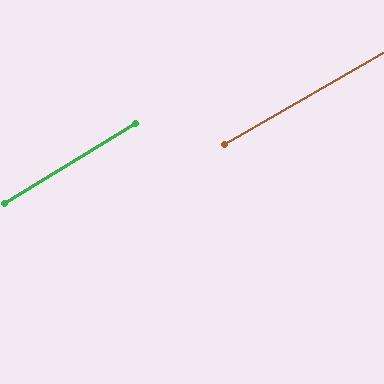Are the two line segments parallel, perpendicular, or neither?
Parallel — their directions differ by only 1.5°.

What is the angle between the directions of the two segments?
Approximately 2 degrees.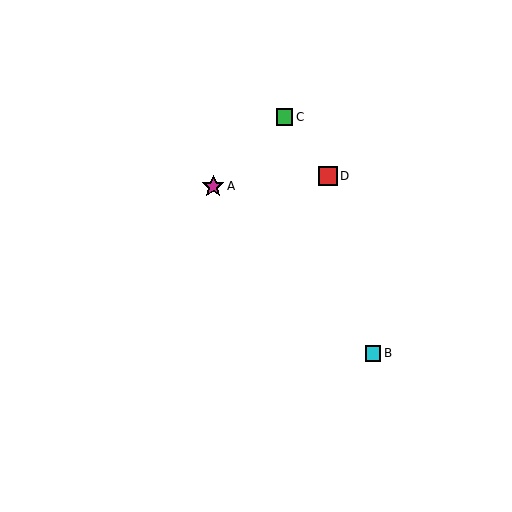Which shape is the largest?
The magenta star (labeled A) is the largest.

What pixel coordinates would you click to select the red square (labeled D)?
Click at (328, 176) to select the red square D.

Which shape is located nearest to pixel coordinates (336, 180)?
The red square (labeled D) at (328, 176) is nearest to that location.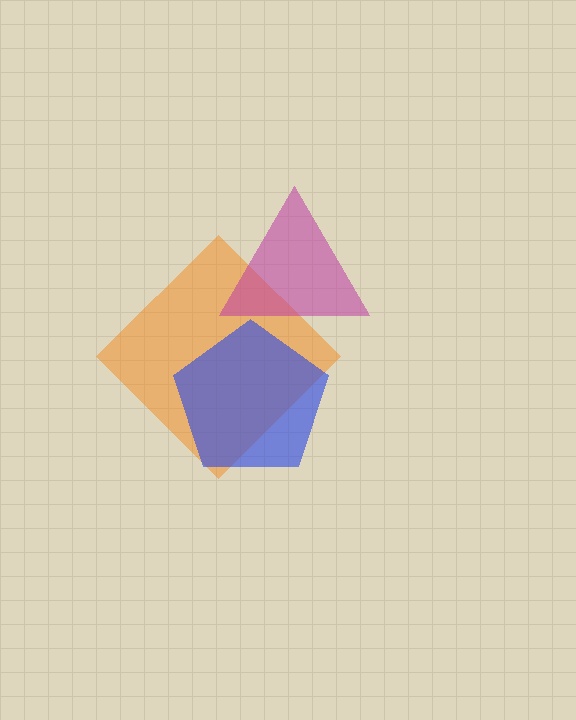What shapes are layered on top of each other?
The layered shapes are: an orange diamond, a blue pentagon, a magenta triangle.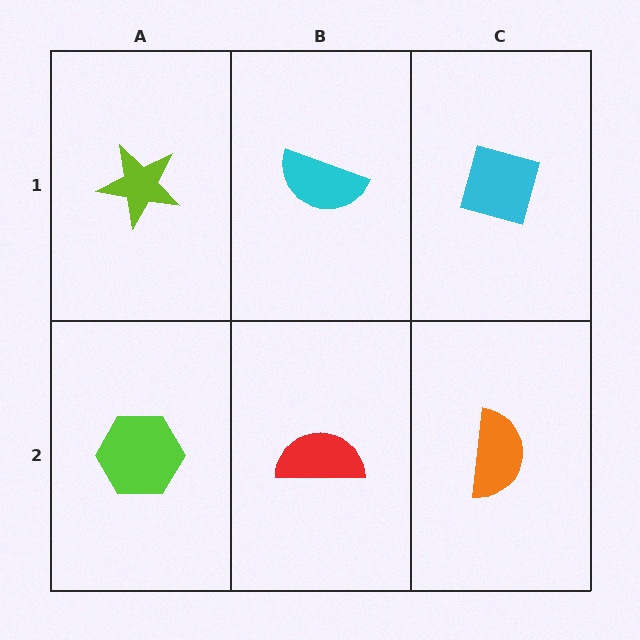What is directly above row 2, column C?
A cyan diamond.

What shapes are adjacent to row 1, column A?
A lime hexagon (row 2, column A), a cyan semicircle (row 1, column B).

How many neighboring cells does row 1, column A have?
2.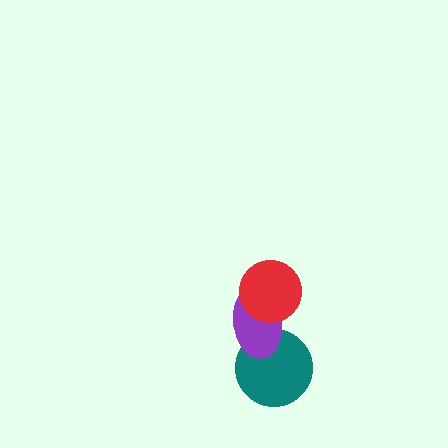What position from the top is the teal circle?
The teal circle is 3rd from the top.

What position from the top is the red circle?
The red circle is 1st from the top.